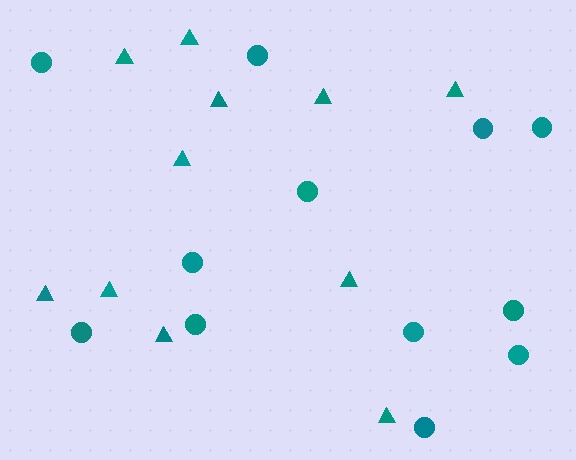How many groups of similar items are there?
There are 2 groups: one group of triangles (11) and one group of circles (12).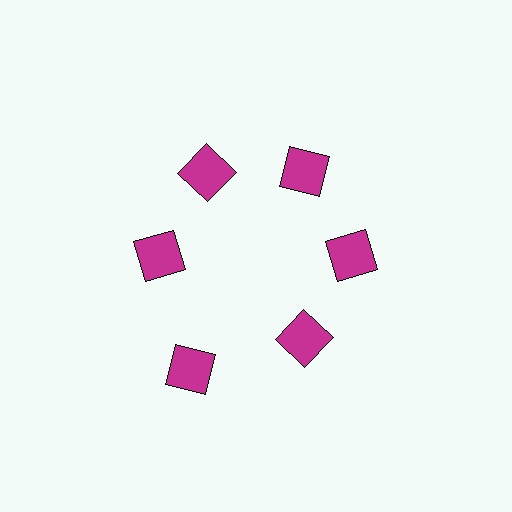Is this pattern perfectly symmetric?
No. The 6 magenta squares are arranged in a ring, but one element near the 7 o'clock position is pushed outward from the center, breaking the 6-fold rotational symmetry.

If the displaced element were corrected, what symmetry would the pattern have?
It would have 6-fold rotational symmetry — the pattern would map onto itself every 60 degrees.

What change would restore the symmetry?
The symmetry would be restored by moving it inward, back onto the ring so that all 6 squares sit at equal angles and equal distance from the center.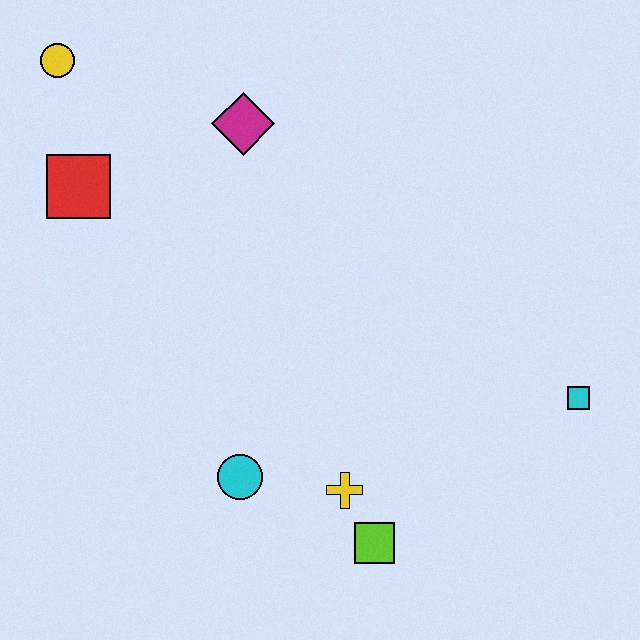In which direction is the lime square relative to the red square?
The lime square is below the red square.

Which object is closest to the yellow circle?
The red square is closest to the yellow circle.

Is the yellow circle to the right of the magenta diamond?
No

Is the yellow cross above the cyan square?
No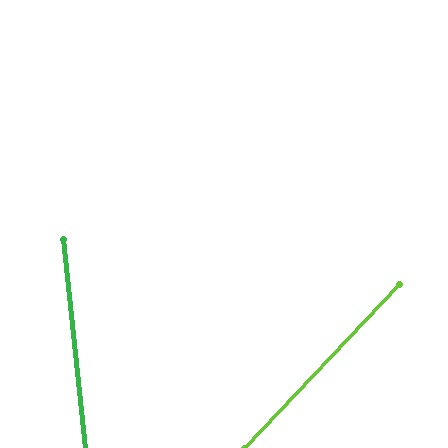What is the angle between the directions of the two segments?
Approximately 50 degrees.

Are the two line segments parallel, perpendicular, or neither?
Neither parallel nor perpendicular — they differ by about 50°.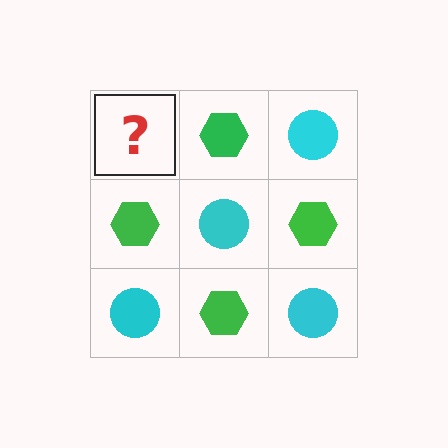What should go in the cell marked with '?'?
The missing cell should contain a cyan circle.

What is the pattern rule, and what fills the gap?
The rule is that it alternates cyan circle and green hexagon in a checkerboard pattern. The gap should be filled with a cyan circle.